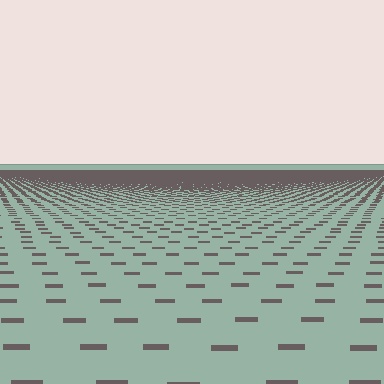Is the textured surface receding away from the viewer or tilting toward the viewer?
The surface is receding away from the viewer. Texture elements get smaller and denser toward the top.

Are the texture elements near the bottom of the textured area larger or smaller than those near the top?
Larger. Near the bottom, elements are closer to the viewer and appear at a bigger on-screen size.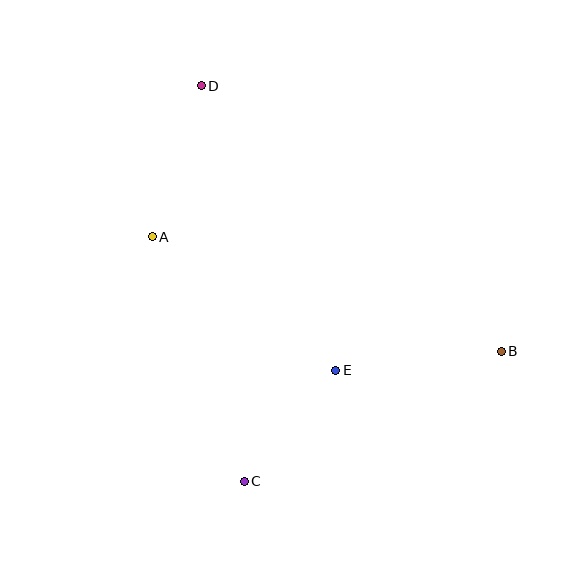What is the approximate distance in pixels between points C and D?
The distance between C and D is approximately 398 pixels.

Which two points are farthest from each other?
Points B and D are farthest from each other.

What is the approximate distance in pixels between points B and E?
The distance between B and E is approximately 167 pixels.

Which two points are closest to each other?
Points C and E are closest to each other.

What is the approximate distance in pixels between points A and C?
The distance between A and C is approximately 261 pixels.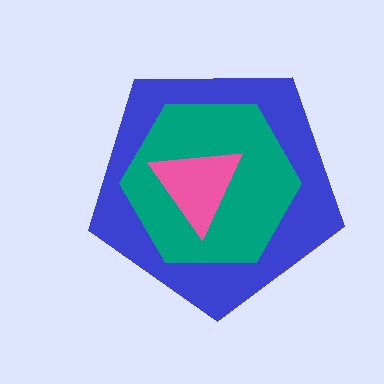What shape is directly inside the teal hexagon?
The pink triangle.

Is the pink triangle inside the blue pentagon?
Yes.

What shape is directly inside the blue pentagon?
The teal hexagon.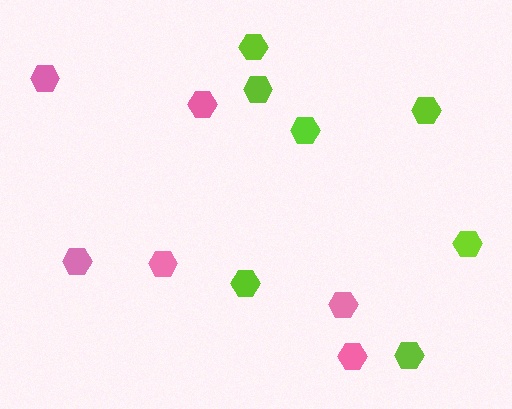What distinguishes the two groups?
There are 2 groups: one group of pink hexagons (6) and one group of lime hexagons (7).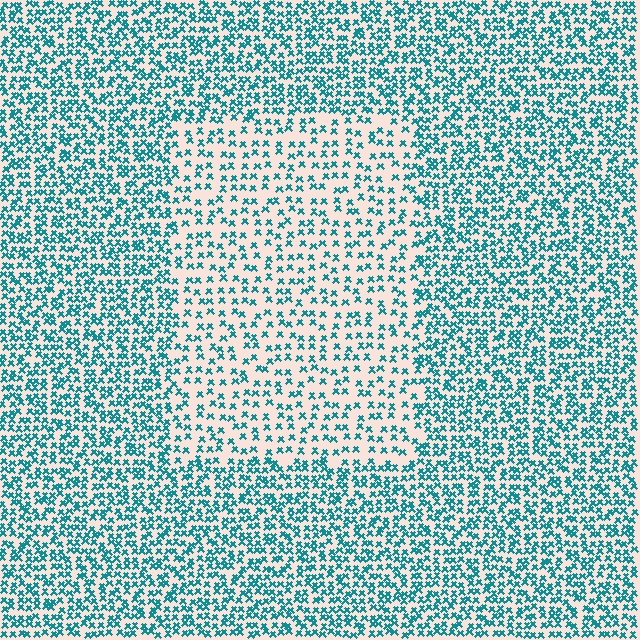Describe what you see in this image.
The image contains small teal elements arranged at two different densities. A rectangle-shaped region is visible where the elements are less densely packed than the surrounding area.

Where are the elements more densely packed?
The elements are more densely packed outside the rectangle boundary.